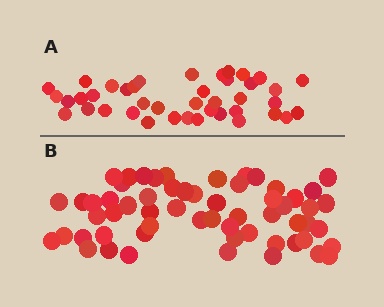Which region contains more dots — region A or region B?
Region B (the bottom region) has more dots.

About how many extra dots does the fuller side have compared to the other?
Region B has approximately 20 more dots than region A.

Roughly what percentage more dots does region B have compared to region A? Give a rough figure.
About 45% more.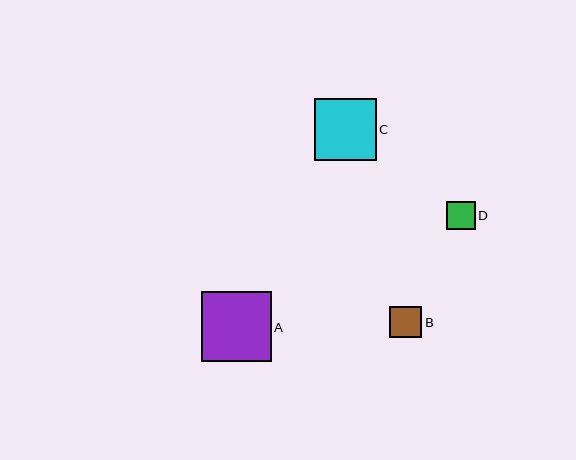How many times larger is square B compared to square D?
Square B is approximately 1.1 times the size of square D.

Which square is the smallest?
Square D is the smallest with a size of approximately 28 pixels.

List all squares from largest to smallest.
From largest to smallest: A, C, B, D.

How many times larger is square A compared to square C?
Square A is approximately 1.1 times the size of square C.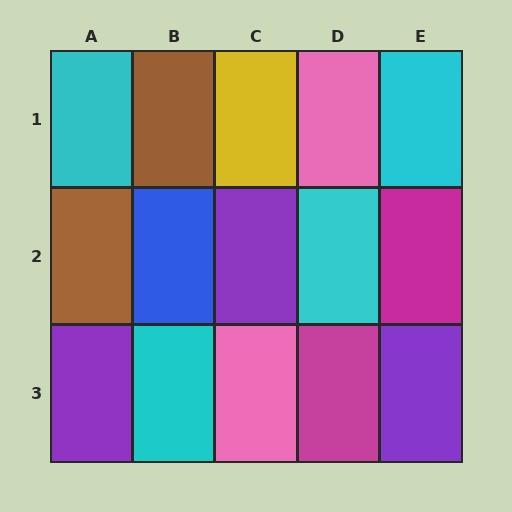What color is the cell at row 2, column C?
Purple.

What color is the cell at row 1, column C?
Yellow.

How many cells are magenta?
2 cells are magenta.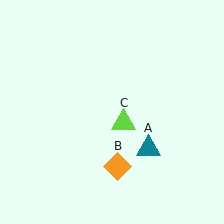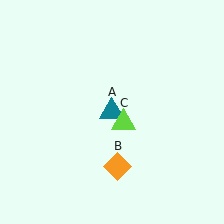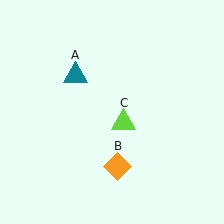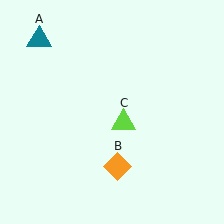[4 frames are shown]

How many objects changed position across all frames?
1 object changed position: teal triangle (object A).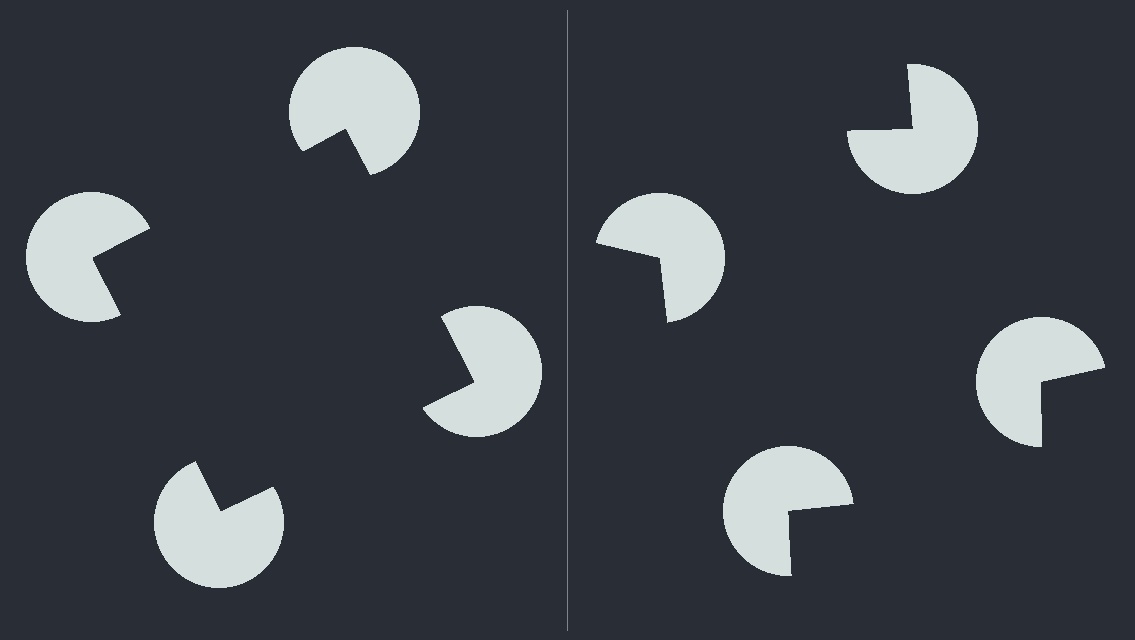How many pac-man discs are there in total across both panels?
8 — 4 on each side.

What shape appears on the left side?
An illusory square.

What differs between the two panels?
The pac-man discs are positioned identically on both sides; only the wedge orientations differ. On the left they align to a square; on the right they are misaligned.